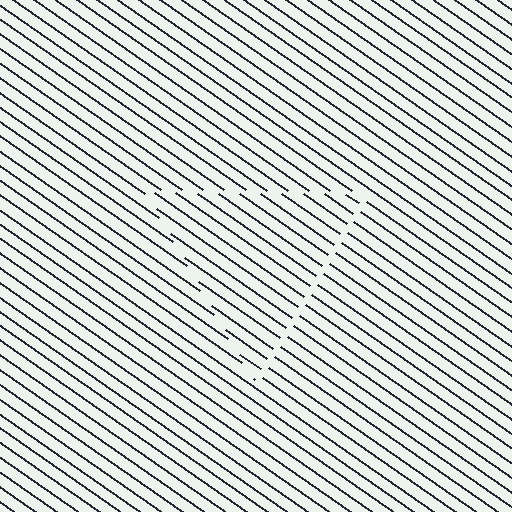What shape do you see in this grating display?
An illusory triangle. The interior of the shape contains the same grating, shifted by half a period — the contour is defined by the phase discontinuity where line-ends from the inner and outer gratings abut.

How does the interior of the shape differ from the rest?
The interior of the shape contains the same grating, shifted by half a period — the contour is defined by the phase discontinuity where line-ends from the inner and outer gratings abut.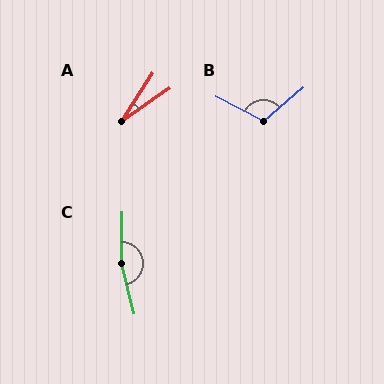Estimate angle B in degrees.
Approximately 112 degrees.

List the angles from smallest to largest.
A (22°), B (112°), C (166°).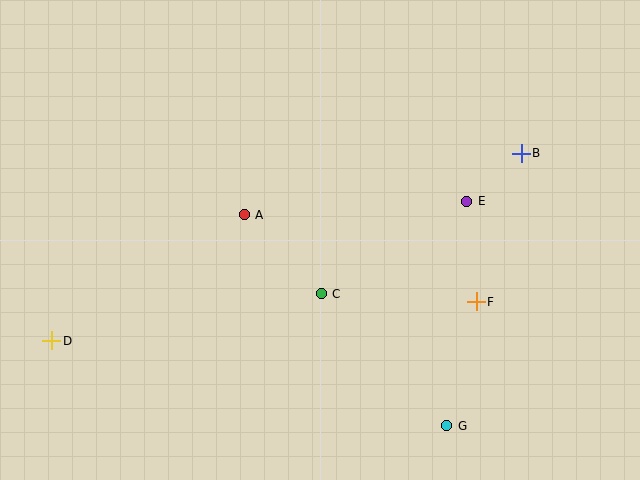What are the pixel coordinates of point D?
Point D is at (52, 341).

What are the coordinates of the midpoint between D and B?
The midpoint between D and B is at (286, 247).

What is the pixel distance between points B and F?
The distance between B and F is 155 pixels.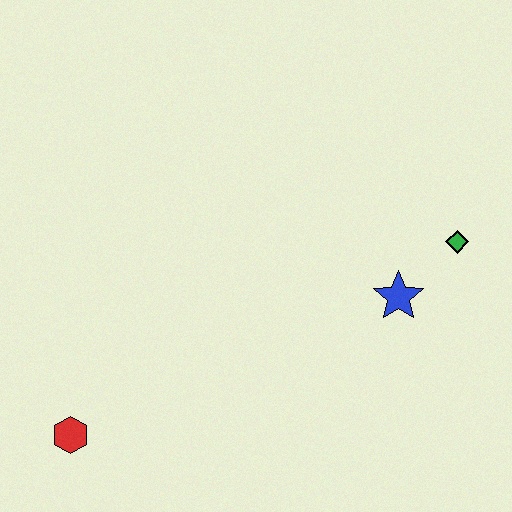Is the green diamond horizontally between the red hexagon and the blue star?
No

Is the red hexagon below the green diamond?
Yes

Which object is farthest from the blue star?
The red hexagon is farthest from the blue star.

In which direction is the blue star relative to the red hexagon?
The blue star is to the right of the red hexagon.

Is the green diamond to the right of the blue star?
Yes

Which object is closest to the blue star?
The green diamond is closest to the blue star.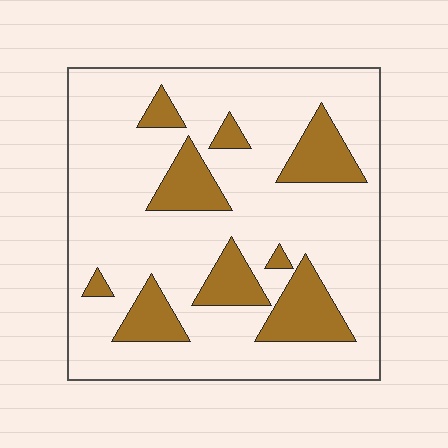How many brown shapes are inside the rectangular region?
9.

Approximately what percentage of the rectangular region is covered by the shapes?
Approximately 20%.